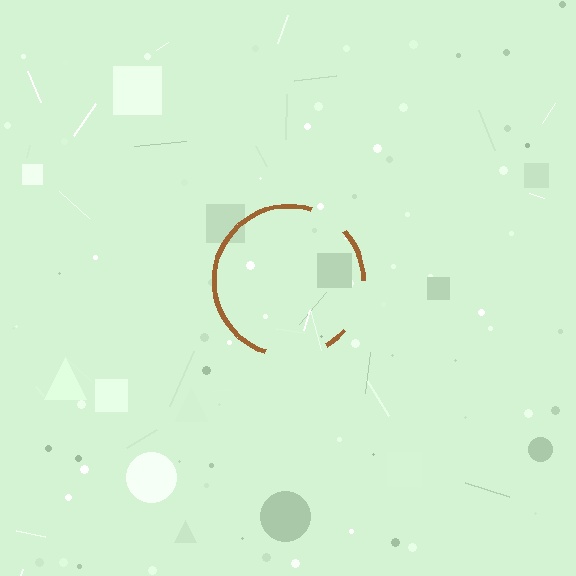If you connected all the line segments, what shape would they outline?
They would outline a circle.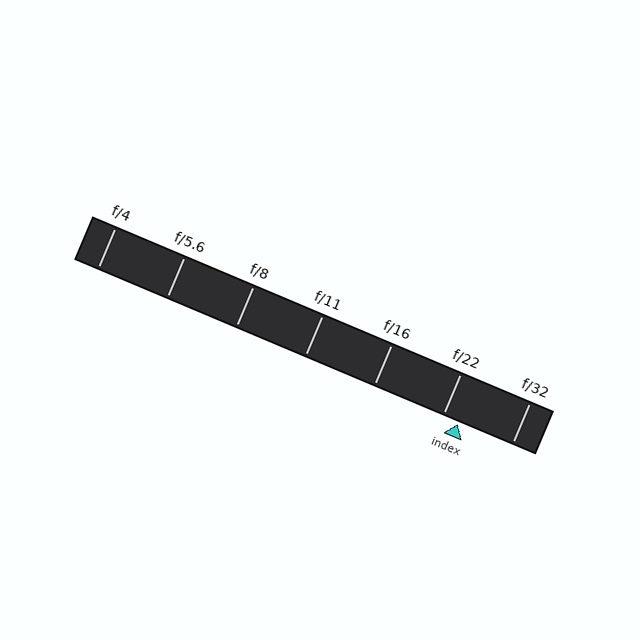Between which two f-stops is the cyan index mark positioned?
The index mark is between f/22 and f/32.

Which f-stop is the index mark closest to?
The index mark is closest to f/22.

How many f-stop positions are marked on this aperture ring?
There are 7 f-stop positions marked.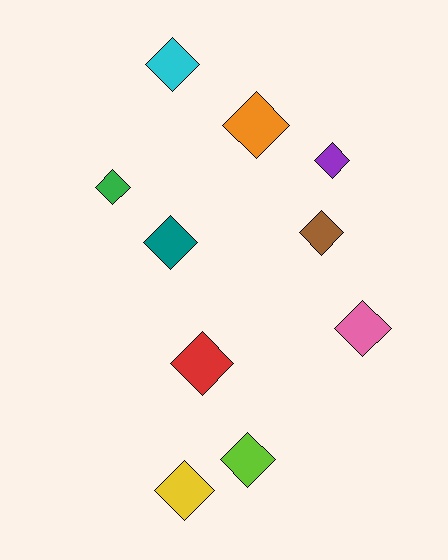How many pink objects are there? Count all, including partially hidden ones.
There is 1 pink object.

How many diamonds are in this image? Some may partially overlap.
There are 10 diamonds.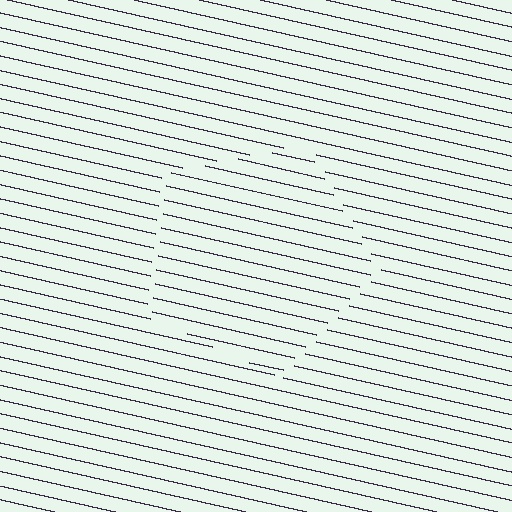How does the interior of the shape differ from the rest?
The interior of the shape contains the same grating, shifted by half a period — the contour is defined by the phase discontinuity where line-ends from the inner and outer gratings abut.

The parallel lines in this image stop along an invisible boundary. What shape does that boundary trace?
An illusory pentagon. The interior of the shape contains the same grating, shifted by half a period — the contour is defined by the phase discontinuity where line-ends from the inner and outer gratings abut.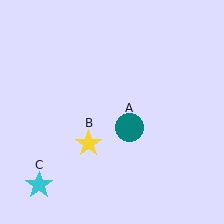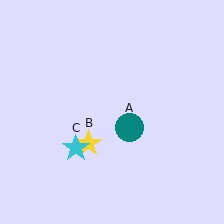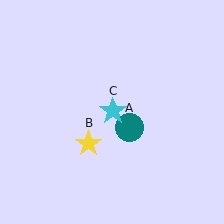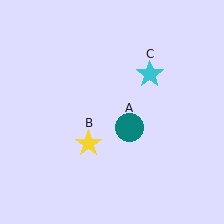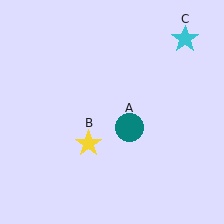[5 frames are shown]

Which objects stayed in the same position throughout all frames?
Teal circle (object A) and yellow star (object B) remained stationary.